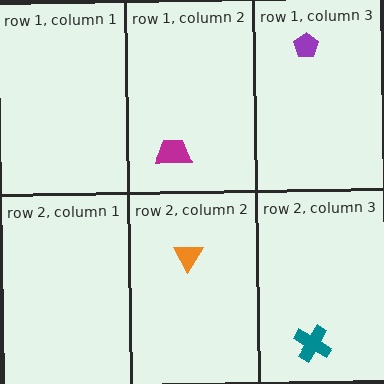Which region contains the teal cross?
The row 2, column 3 region.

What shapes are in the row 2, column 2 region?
The orange triangle.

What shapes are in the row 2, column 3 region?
The teal cross.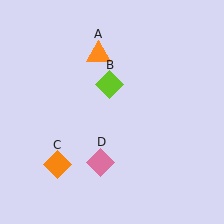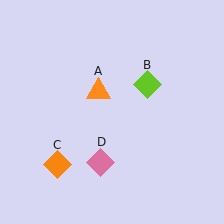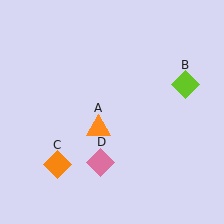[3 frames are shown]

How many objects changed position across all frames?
2 objects changed position: orange triangle (object A), lime diamond (object B).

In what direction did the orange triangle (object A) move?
The orange triangle (object A) moved down.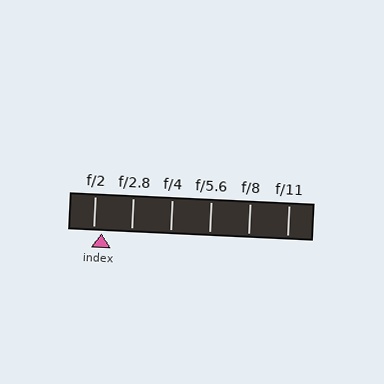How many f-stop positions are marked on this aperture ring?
There are 6 f-stop positions marked.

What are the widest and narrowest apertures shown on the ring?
The widest aperture shown is f/2 and the narrowest is f/11.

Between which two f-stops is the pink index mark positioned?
The index mark is between f/2 and f/2.8.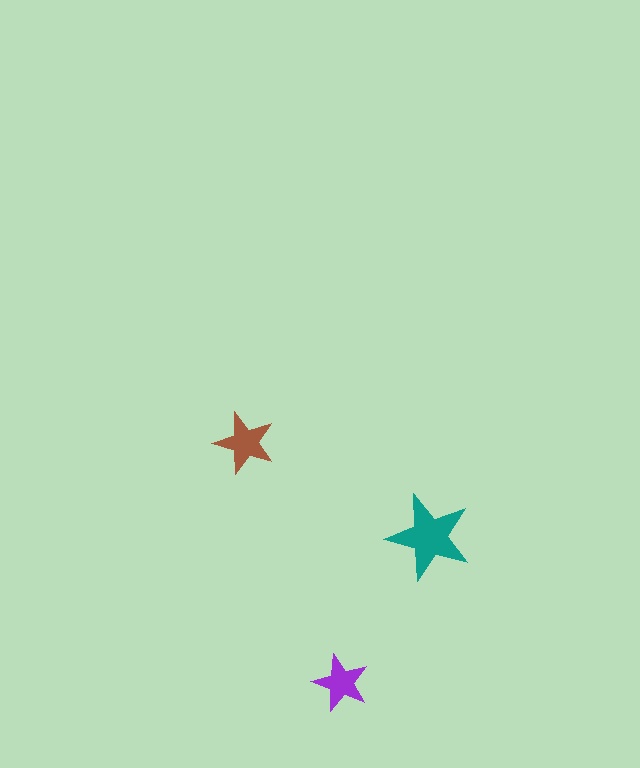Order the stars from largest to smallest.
the teal one, the brown one, the purple one.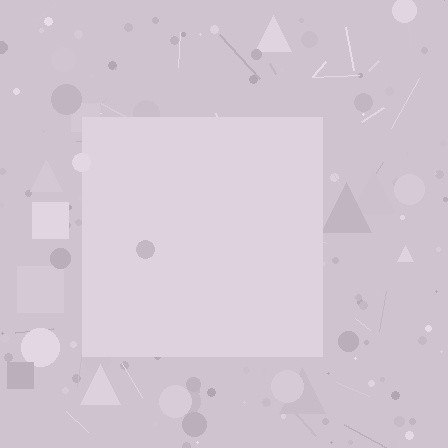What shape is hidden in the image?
A square is hidden in the image.